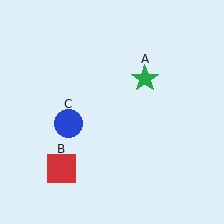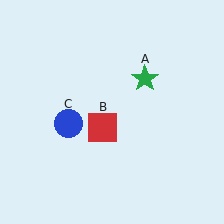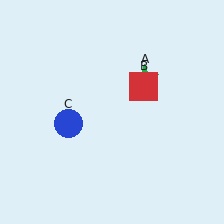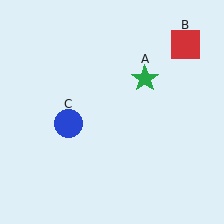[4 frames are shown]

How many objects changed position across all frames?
1 object changed position: red square (object B).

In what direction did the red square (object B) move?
The red square (object B) moved up and to the right.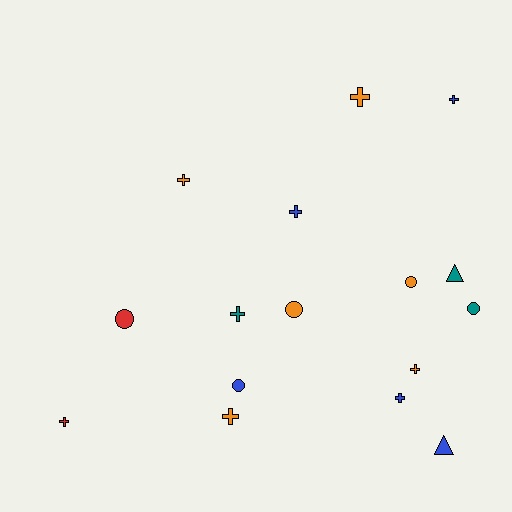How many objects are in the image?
There are 16 objects.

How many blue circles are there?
There is 1 blue circle.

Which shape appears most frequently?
Cross, with 9 objects.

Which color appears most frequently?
Orange, with 6 objects.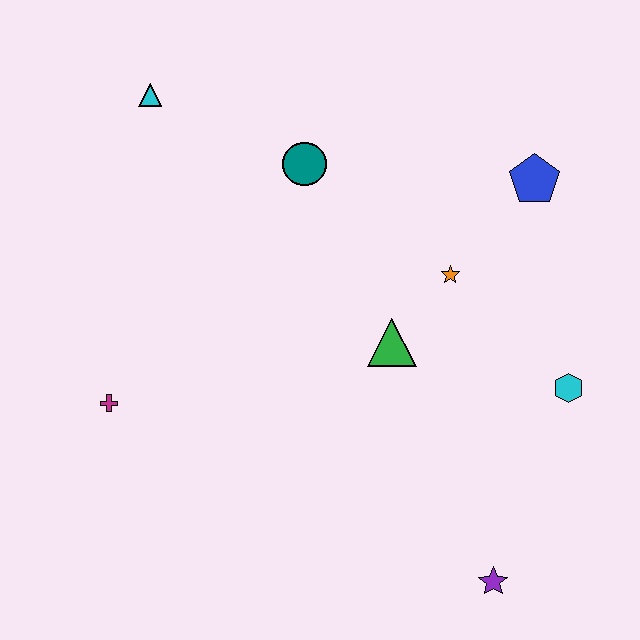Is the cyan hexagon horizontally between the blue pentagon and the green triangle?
No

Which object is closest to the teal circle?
The cyan triangle is closest to the teal circle.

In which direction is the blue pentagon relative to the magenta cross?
The blue pentagon is to the right of the magenta cross.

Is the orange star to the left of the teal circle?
No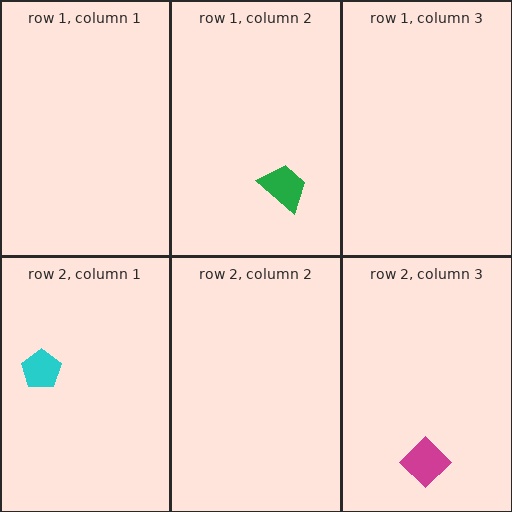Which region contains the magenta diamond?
The row 2, column 3 region.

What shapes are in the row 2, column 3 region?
The magenta diamond.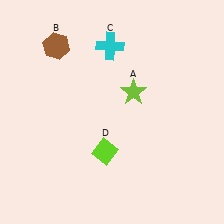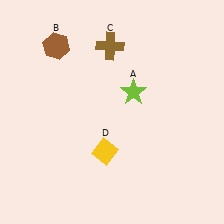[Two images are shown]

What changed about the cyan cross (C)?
In Image 1, C is cyan. In Image 2, it changed to brown.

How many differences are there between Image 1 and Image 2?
There are 2 differences between the two images.